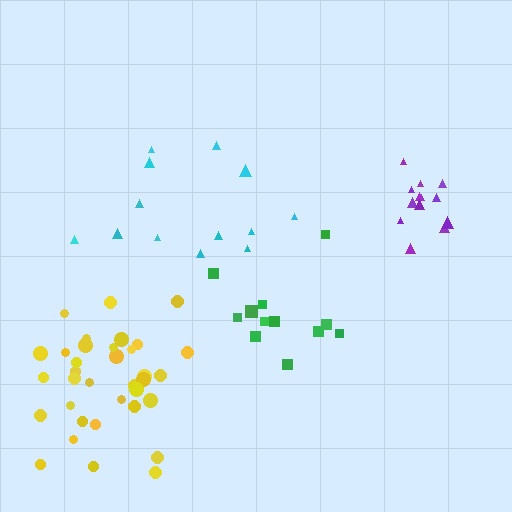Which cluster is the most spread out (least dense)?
Cyan.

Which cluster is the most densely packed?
Purple.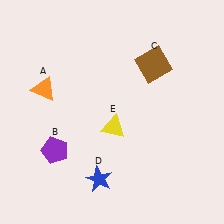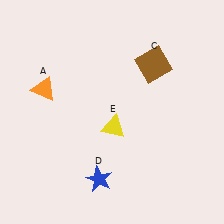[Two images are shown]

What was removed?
The purple pentagon (B) was removed in Image 2.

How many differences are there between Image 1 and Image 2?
There is 1 difference between the two images.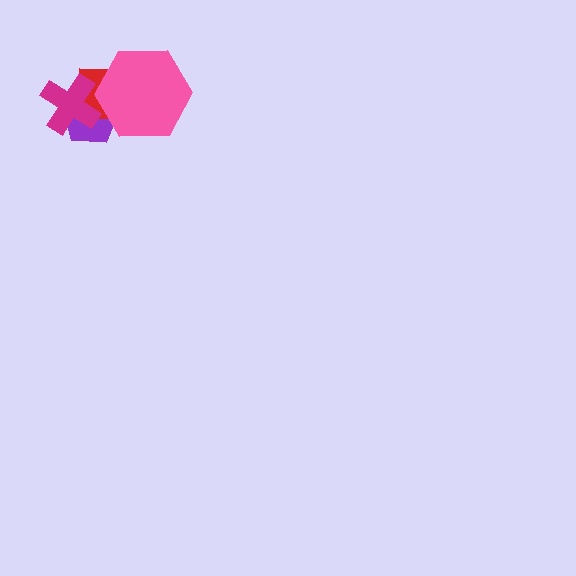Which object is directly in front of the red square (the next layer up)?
The pink hexagon is directly in front of the red square.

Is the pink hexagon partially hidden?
No, no other shape covers it.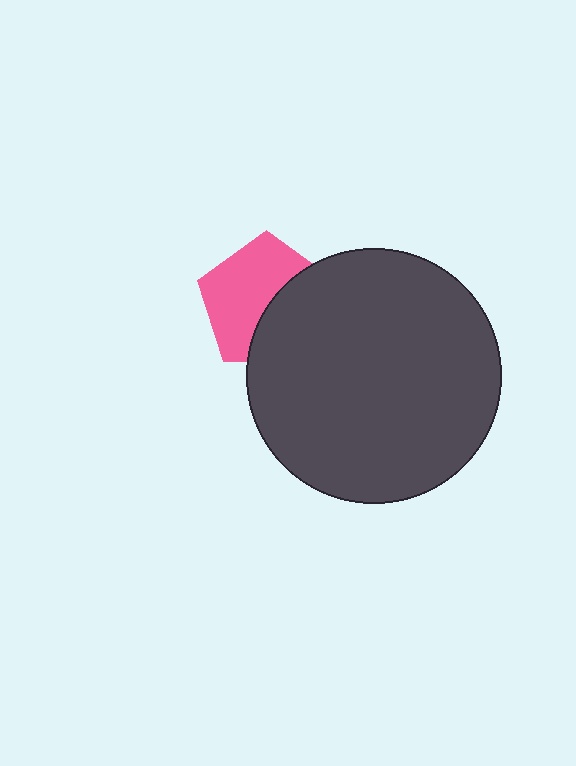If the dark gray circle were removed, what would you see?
You would see the complete pink pentagon.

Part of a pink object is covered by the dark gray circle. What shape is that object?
It is a pentagon.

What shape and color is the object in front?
The object in front is a dark gray circle.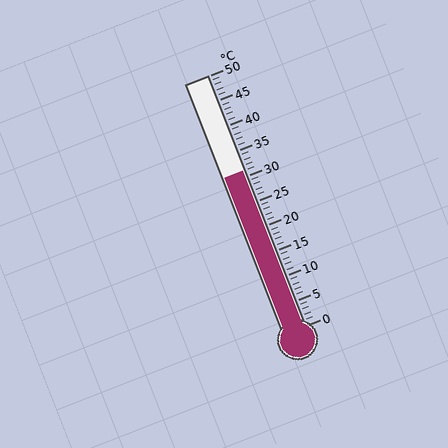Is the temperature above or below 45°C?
The temperature is below 45°C.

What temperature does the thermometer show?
The thermometer shows approximately 31°C.